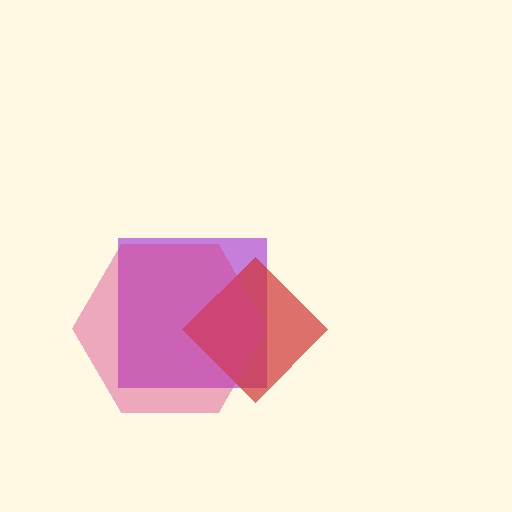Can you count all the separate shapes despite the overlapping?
Yes, there are 3 separate shapes.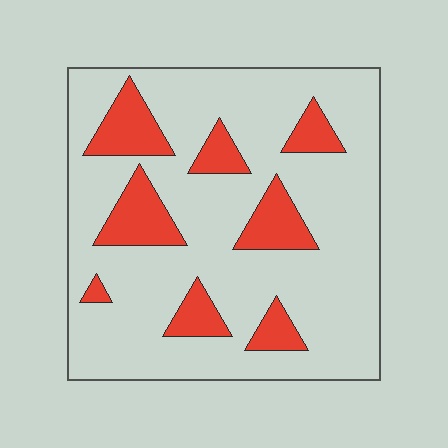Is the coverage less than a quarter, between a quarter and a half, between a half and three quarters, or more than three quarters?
Less than a quarter.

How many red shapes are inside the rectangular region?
8.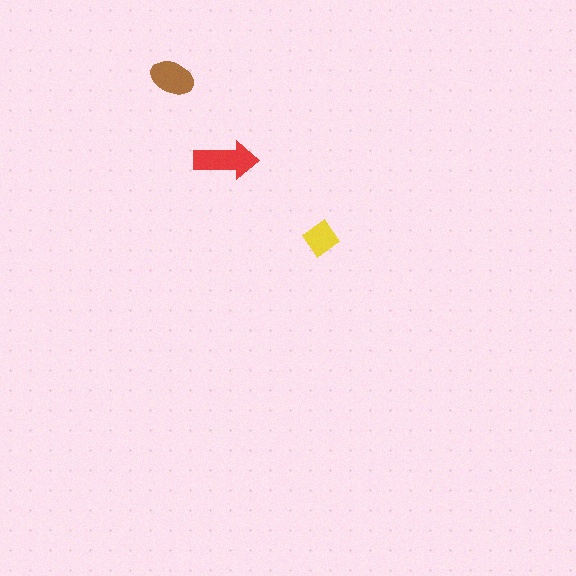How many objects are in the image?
There are 3 objects in the image.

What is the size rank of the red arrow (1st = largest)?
1st.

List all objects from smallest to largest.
The yellow diamond, the brown ellipse, the red arrow.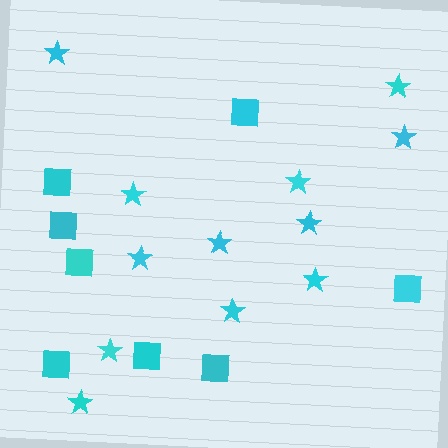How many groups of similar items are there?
There are 2 groups: one group of squares (8) and one group of stars (12).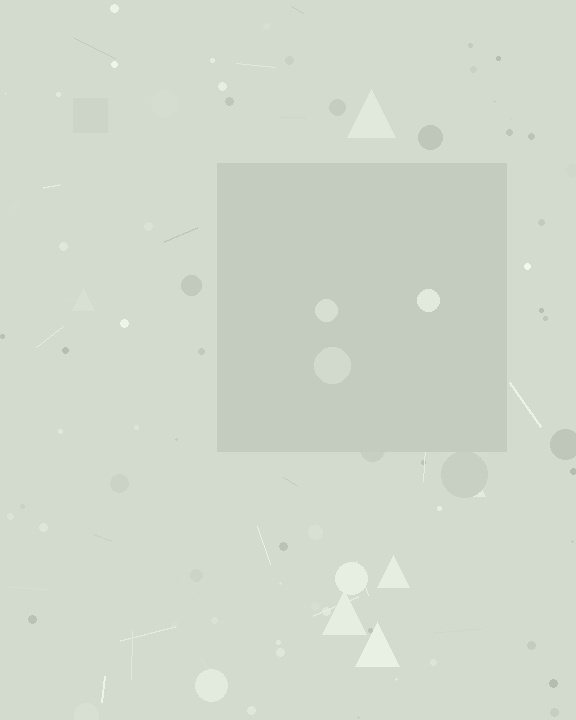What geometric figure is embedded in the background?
A square is embedded in the background.